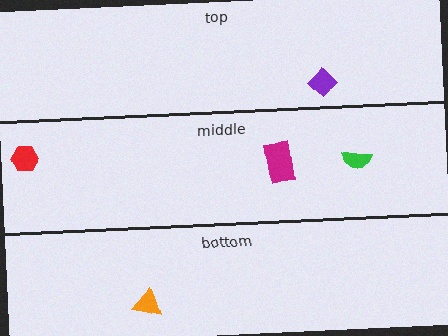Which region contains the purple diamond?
The top region.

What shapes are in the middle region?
The green semicircle, the red hexagon, the magenta rectangle.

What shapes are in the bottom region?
The orange triangle.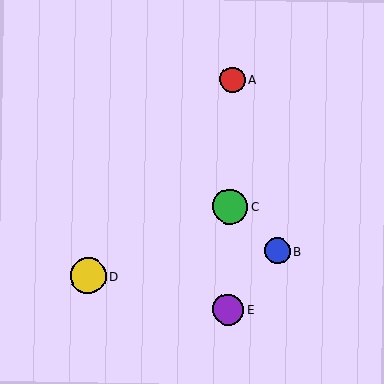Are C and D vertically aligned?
No, C is at x≈230 and D is at x≈88.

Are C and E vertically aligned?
Yes, both are at x≈230.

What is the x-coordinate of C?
Object C is at x≈230.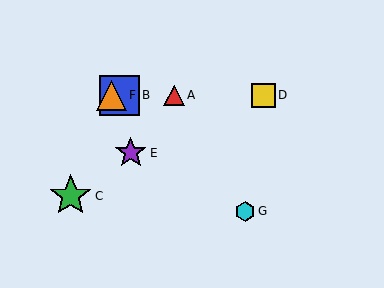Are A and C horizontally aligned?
No, A is at y≈95 and C is at y≈196.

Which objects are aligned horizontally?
Objects A, B, D, F are aligned horizontally.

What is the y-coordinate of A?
Object A is at y≈95.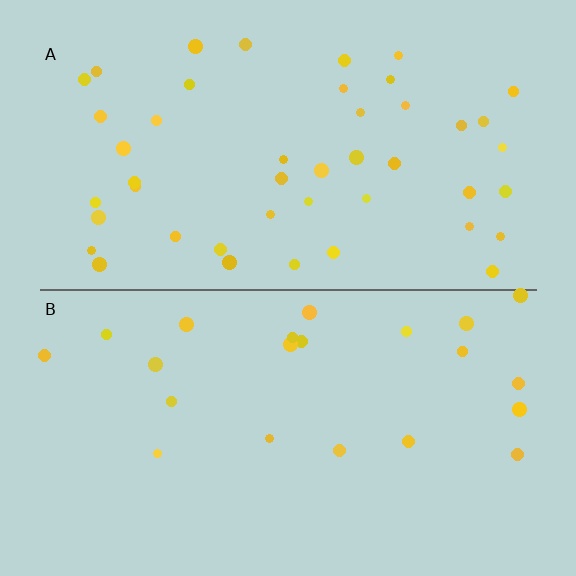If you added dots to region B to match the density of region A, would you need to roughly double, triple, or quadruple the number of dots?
Approximately double.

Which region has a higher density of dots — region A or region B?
A (the top).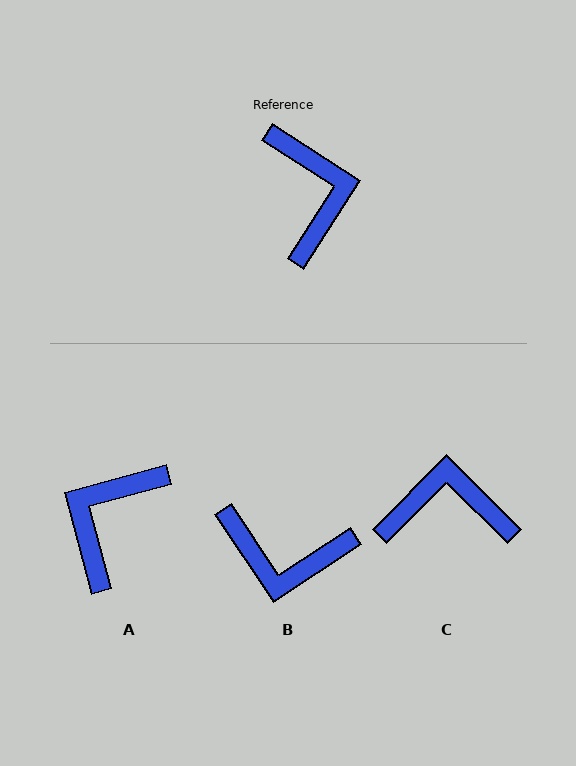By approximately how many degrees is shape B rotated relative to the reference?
Approximately 114 degrees clockwise.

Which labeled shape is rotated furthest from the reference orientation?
A, about 138 degrees away.